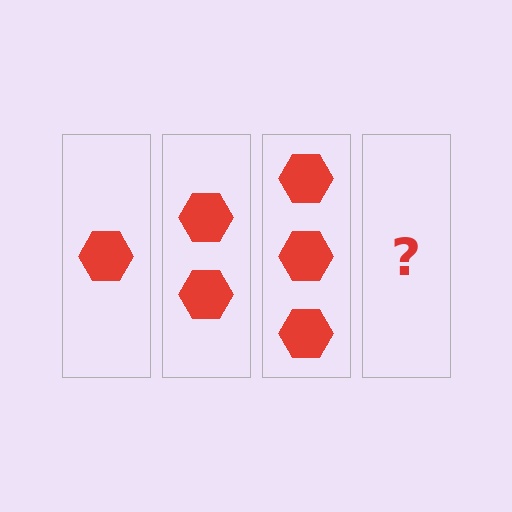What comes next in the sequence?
The next element should be 4 hexagons.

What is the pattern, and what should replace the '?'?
The pattern is that each step adds one more hexagon. The '?' should be 4 hexagons.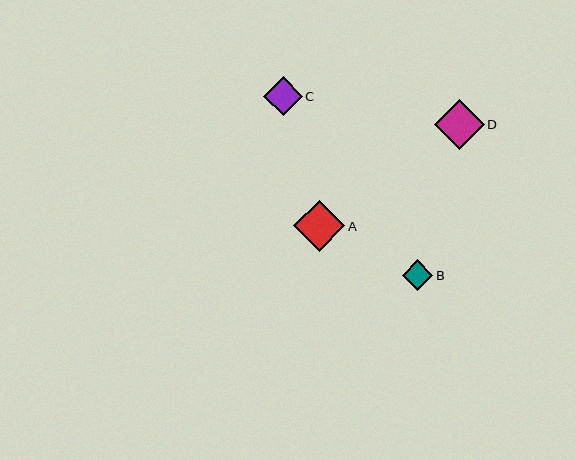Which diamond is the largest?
Diamond A is the largest with a size of approximately 51 pixels.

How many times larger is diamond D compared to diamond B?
Diamond D is approximately 1.6 times the size of diamond B.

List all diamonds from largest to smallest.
From largest to smallest: A, D, C, B.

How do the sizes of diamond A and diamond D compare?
Diamond A and diamond D are approximately the same size.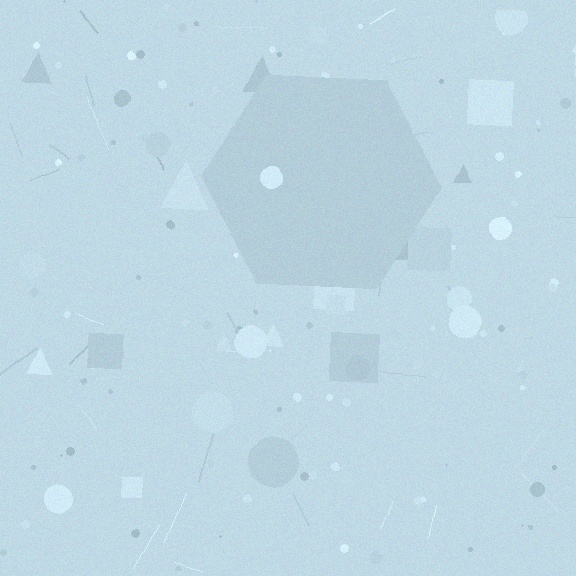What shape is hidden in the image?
A hexagon is hidden in the image.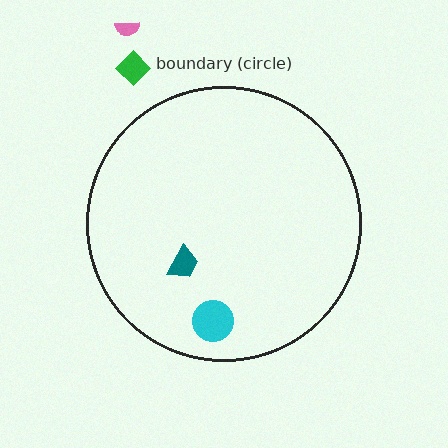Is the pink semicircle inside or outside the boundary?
Outside.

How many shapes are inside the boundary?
2 inside, 2 outside.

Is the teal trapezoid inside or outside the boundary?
Inside.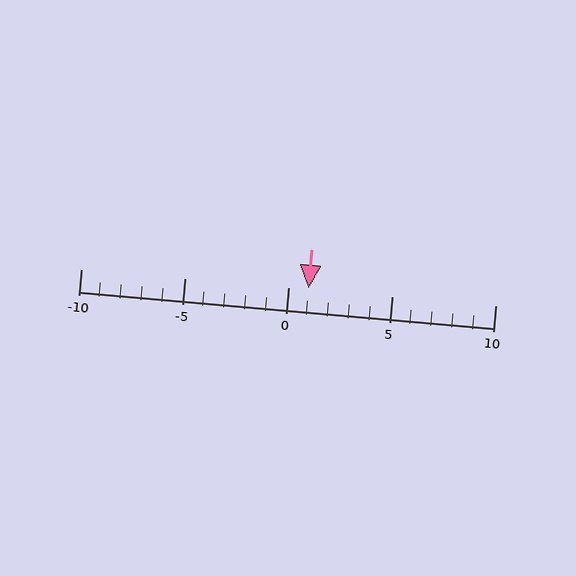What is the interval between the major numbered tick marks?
The major tick marks are spaced 5 units apart.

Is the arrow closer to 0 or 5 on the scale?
The arrow is closer to 0.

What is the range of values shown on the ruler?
The ruler shows values from -10 to 10.